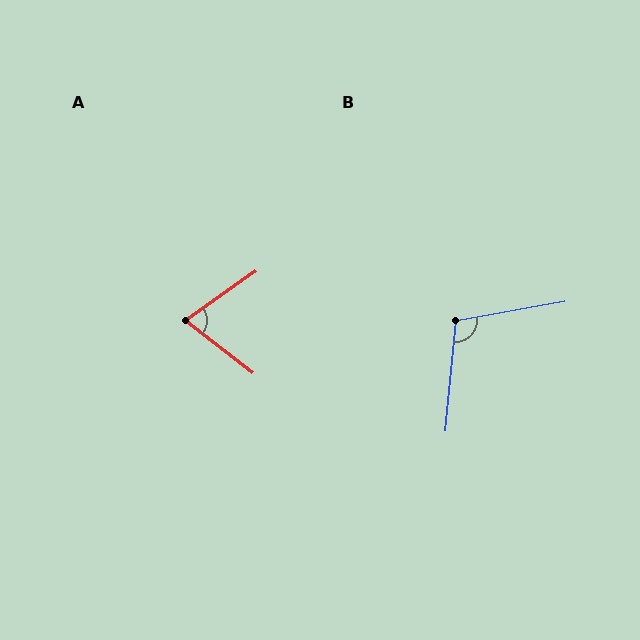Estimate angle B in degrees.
Approximately 105 degrees.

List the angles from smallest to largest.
A (73°), B (105°).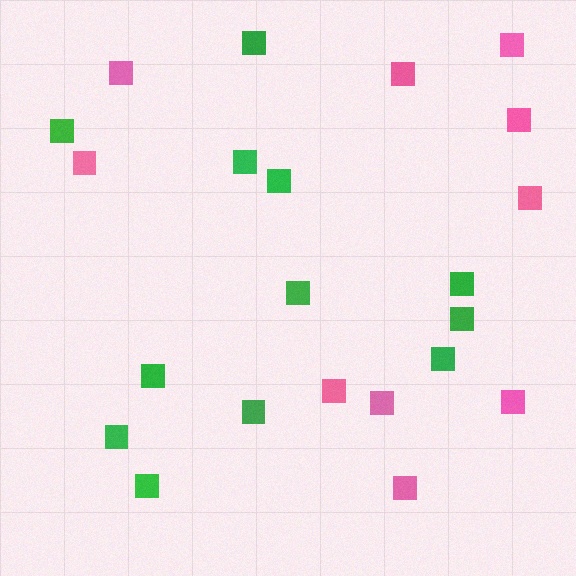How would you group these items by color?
There are 2 groups: one group of green squares (12) and one group of pink squares (10).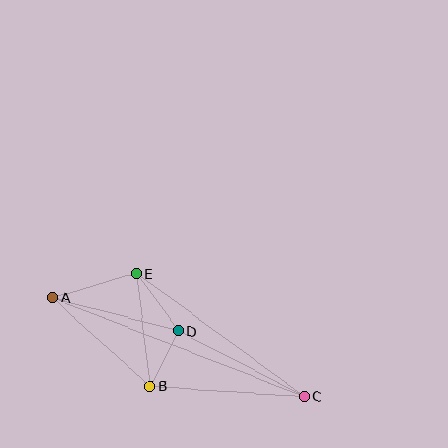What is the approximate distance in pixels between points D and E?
The distance between D and E is approximately 71 pixels.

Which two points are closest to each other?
Points B and D are closest to each other.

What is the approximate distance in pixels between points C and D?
The distance between C and D is approximately 142 pixels.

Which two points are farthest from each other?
Points A and C are farthest from each other.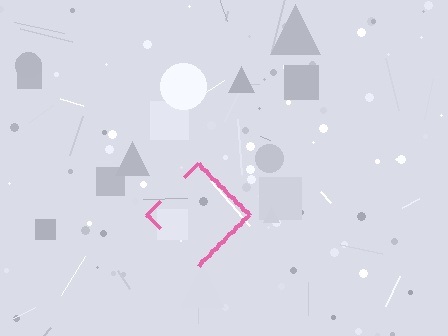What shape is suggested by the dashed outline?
The dashed outline suggests a diamond.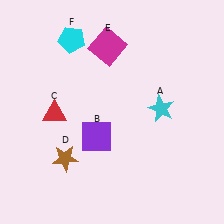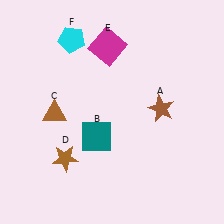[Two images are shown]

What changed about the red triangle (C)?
In Image 1, C is red. In Image 2, it changed to brown.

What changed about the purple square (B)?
In Image 1, B is purple. In Image 2, it changed to teal.